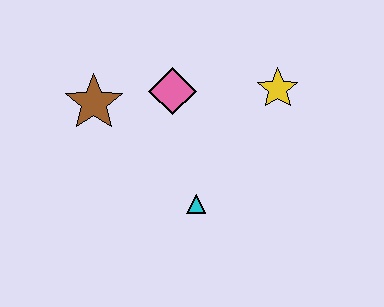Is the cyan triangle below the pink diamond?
Yes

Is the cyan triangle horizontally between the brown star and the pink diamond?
No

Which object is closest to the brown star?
The pink diamond is closest to the brown star.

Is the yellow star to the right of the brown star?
Yes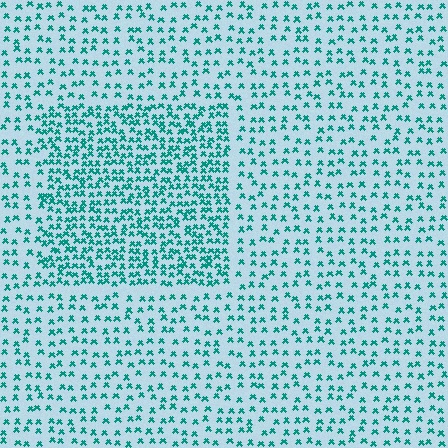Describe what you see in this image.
The image contains small teal elements arranged at two different densities. A rectangle-shaped region is visible where the elements are more densely packed than the surrounding area.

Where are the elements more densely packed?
The elements are more densely packed inside the rectangle boundary.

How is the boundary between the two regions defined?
The boundary is defined by a change in element density (approximately 2.0x ratio). All elements are the same color, size, and shape.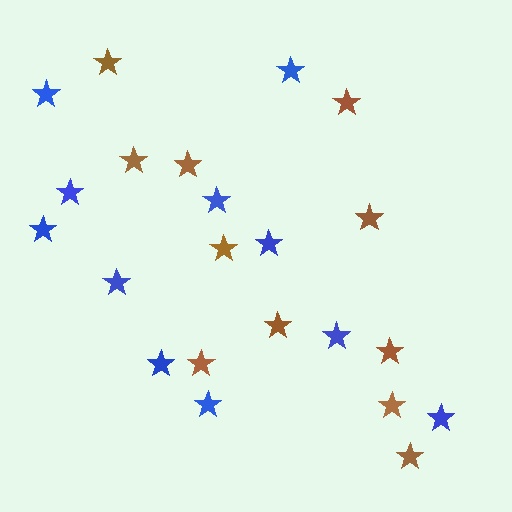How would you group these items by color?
There are 2 groups: one group of blue stars (11) and one group of brown stars (11).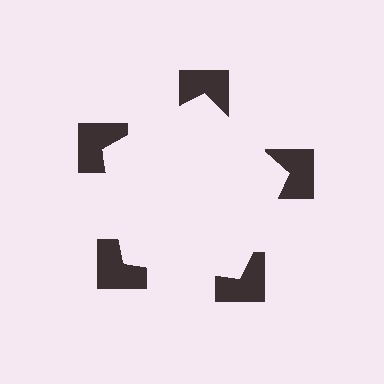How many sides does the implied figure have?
5 sides.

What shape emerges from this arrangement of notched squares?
An illusory pentagon — its edges are inferred from the aligned wedge cuts in the notched squares, not physically drawn.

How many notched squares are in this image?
There are 5 — one at each vertex of the illusory pentagon.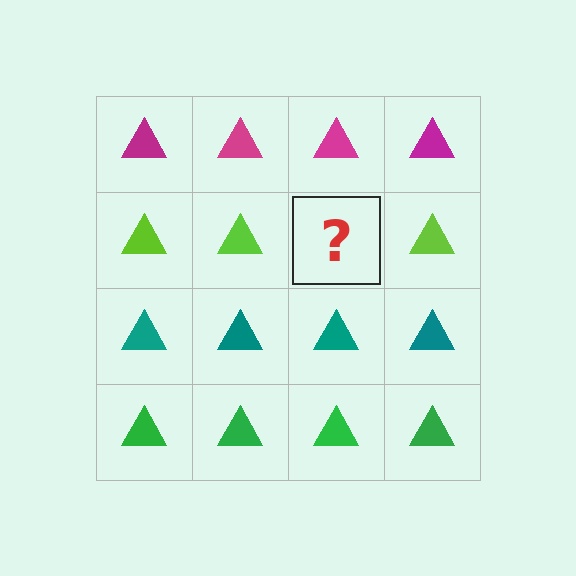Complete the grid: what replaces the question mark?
The question mark should be replaced with a lime triangle.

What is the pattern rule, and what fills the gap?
The rule is that each row has a consistent color. The gap should be filled with a lime triangle.